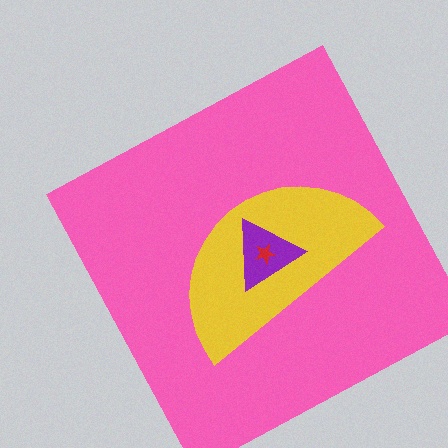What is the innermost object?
The red star.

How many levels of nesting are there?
4.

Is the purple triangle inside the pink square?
Yes.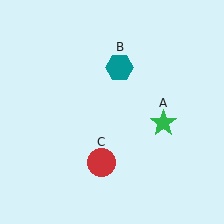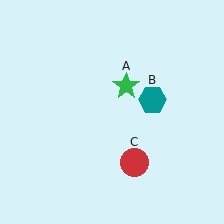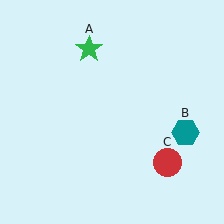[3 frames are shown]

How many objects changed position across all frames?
3 objects changed position: green star (object A), teal hexagon (object B), red circle (object C).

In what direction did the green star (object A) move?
The green star (object A) moved up and to the left.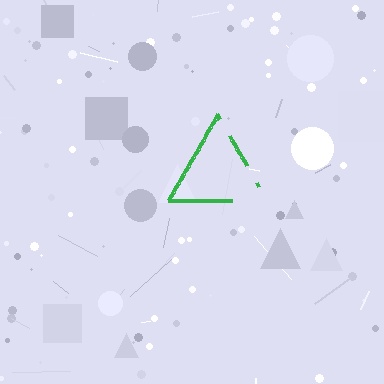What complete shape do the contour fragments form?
The contour fragments form a triangle.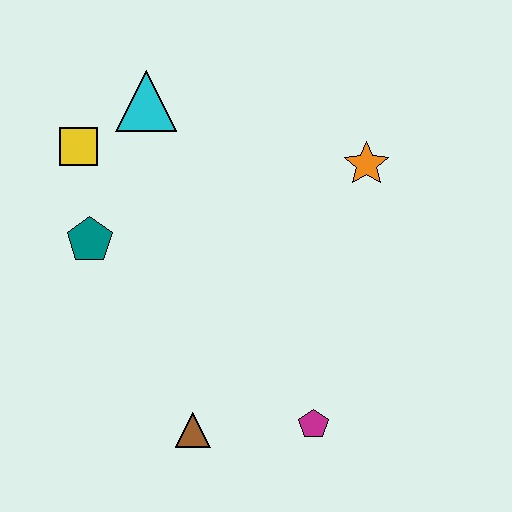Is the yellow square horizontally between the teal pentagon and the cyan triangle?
No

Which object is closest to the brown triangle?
The magenta pentagon is closest to the brown triangle.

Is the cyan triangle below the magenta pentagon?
No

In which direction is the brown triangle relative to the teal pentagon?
The brown triangle is below the teal pentagon.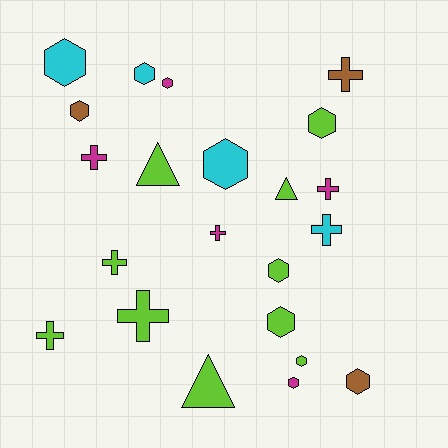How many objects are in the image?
There are 22 objects.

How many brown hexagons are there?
There are 2 brown hexagons.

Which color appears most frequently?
Lime, with 10 objects.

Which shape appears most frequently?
Hexagon, with 11 objects.